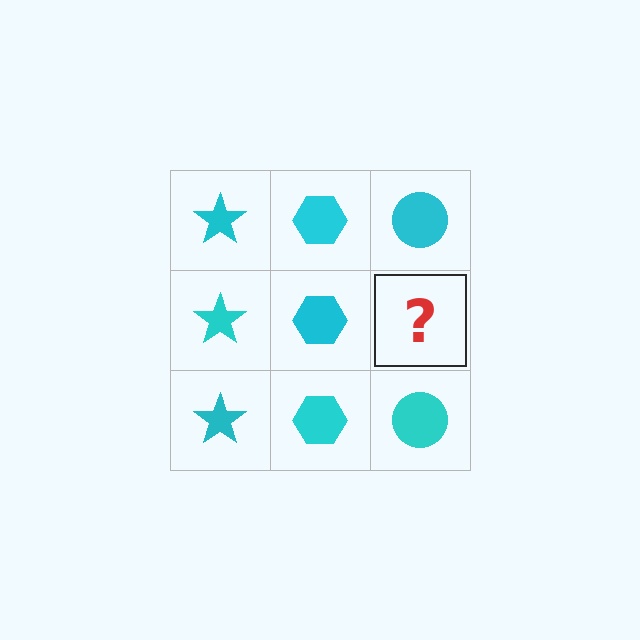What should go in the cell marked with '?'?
The missing cell should contain a cyan circle.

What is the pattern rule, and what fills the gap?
The rule is that each column has a consistent shape. The gap should be filled with a cyan circle.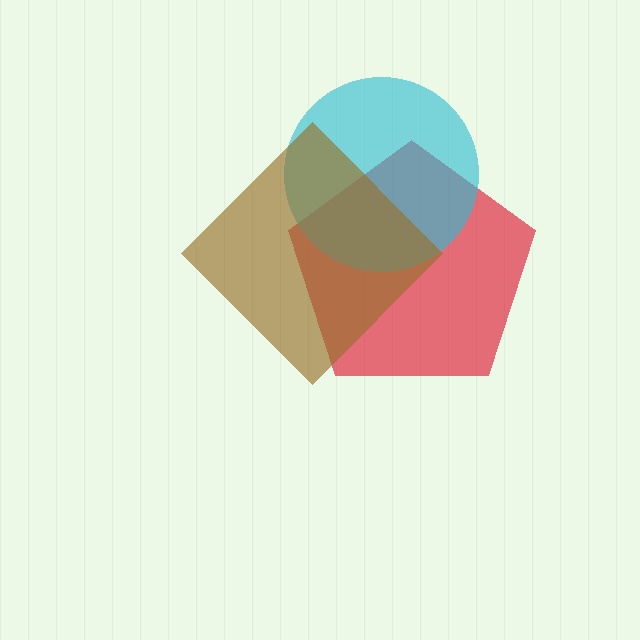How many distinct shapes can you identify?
There are 3 distinct shapes: a red pentagon, a cyan circle, a brown diamond.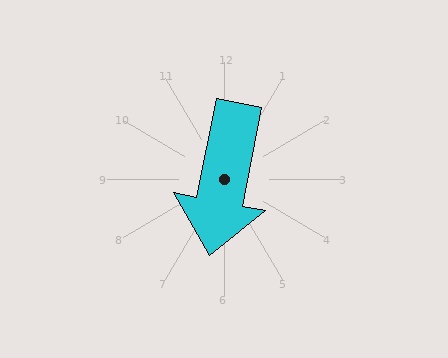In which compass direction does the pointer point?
South.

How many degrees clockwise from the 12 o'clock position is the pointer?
Approximately 191 degrees.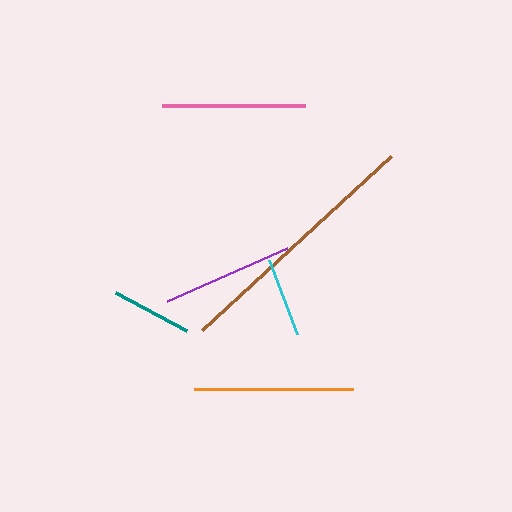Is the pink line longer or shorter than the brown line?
The brown line is longer than the pink line.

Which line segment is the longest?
The brown line is the longest at approximately 258 pixels.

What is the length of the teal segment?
The teal segment is approximately 81 pixels long.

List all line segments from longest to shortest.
From longest to shortest: brown, orange, pink, purple, teal, cyan.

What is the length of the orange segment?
The orange segment is approximately 159 pixels long.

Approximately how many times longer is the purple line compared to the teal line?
The purple line is approximately 1.6 times the length of the teal line.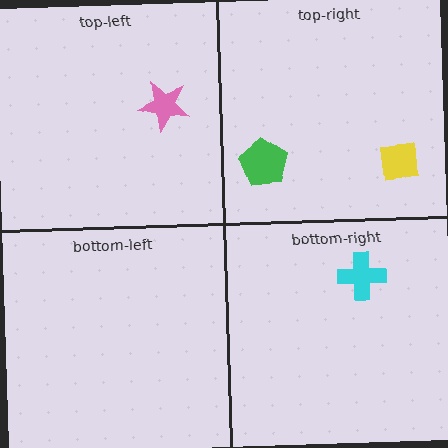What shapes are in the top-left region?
The pink star.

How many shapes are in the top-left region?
1.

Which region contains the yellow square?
The top-right region.